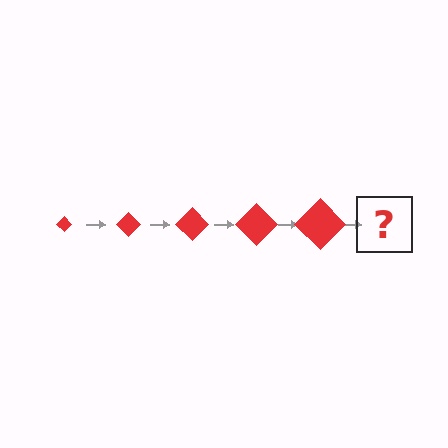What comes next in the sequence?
The next element should be a red diamond, larger than the previous one.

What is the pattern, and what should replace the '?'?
The pattern is that the diamond gets progressively larger each step. The '?' should be a red diamond, larger than the previous one.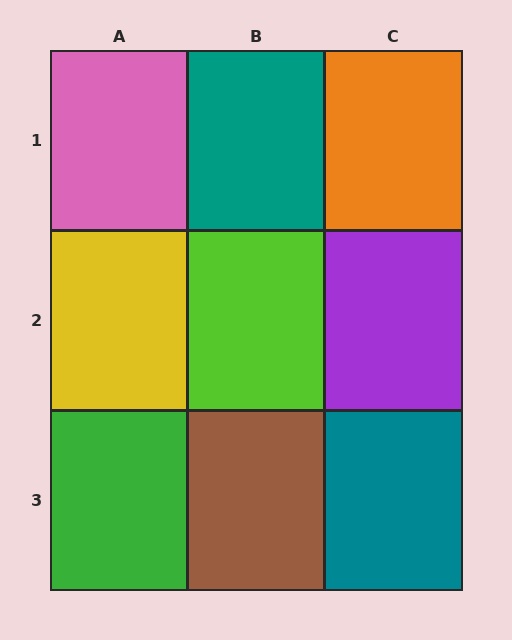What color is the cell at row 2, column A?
Yellow.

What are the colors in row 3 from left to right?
Green, brown, teal.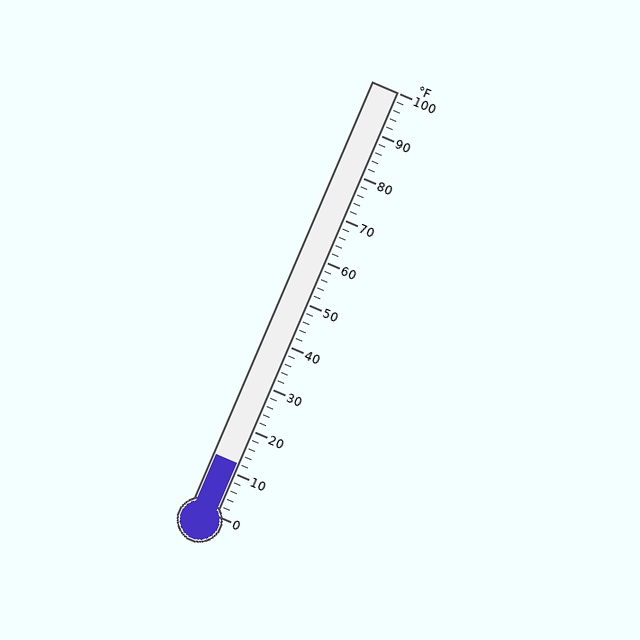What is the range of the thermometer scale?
The thermometer scale ranges from 0°F to 100°F.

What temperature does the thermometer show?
The thermometer shows approximately 12°F.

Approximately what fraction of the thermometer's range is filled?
The thermometer is filled to approximately 10% of its range.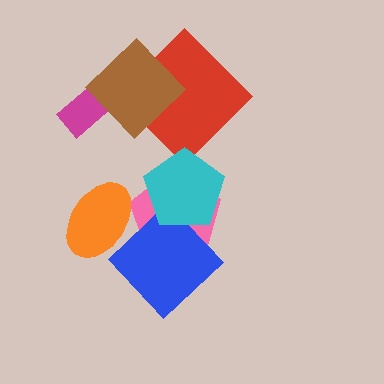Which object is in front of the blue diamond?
The cyan pentagon is in front of the blue diamond.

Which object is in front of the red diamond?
The brown diamond is in front of the red diamond.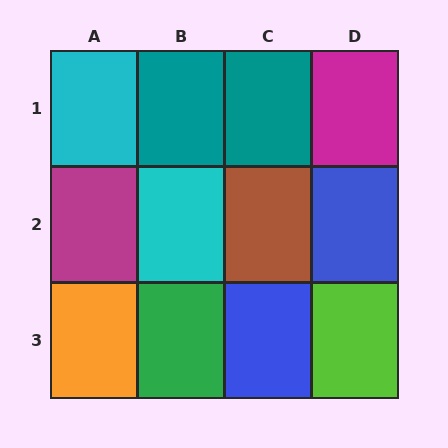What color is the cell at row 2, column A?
Magenta.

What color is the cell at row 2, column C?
Brown.